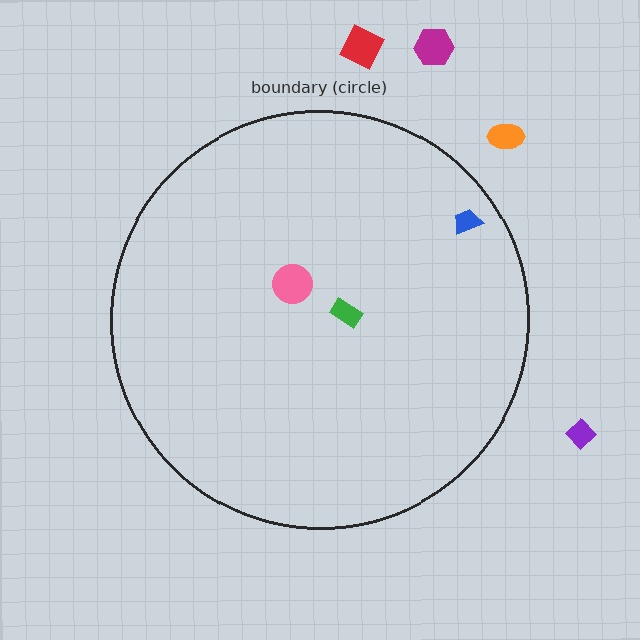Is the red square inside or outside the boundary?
Outside.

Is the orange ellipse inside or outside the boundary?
Outside.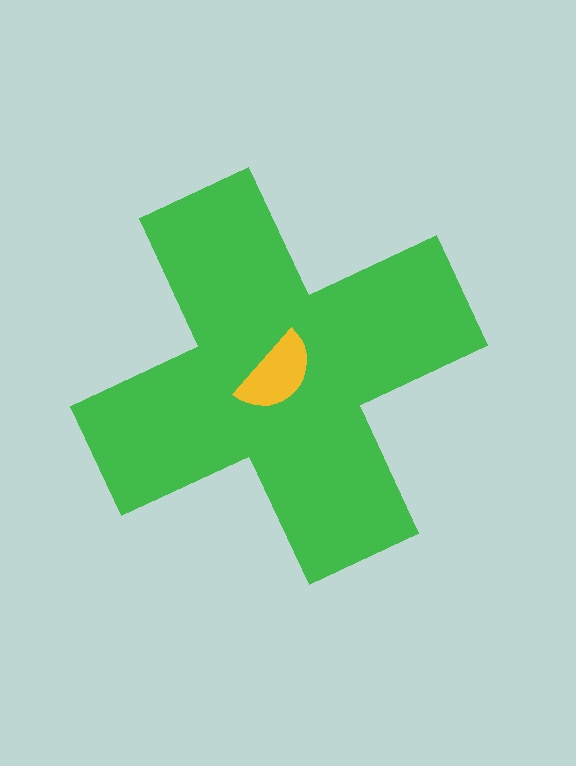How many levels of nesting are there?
2.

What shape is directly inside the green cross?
The yellow semicircle.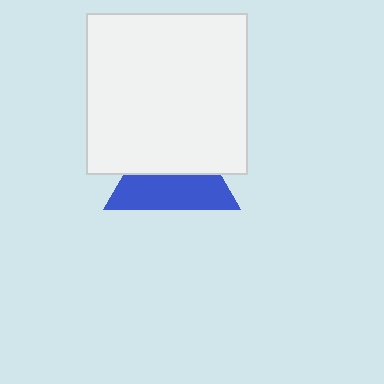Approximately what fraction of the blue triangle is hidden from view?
Roughly 51% of the blue triangle is hidden behind the white square.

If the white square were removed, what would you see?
You would see the complete blue triangle.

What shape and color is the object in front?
The object in front is a white square.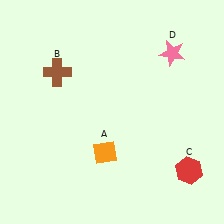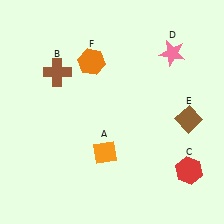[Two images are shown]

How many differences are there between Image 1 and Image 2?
There are 2 differences between the two images.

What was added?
A brown diamond (E), an orange hexagon (F) were added in Image 2.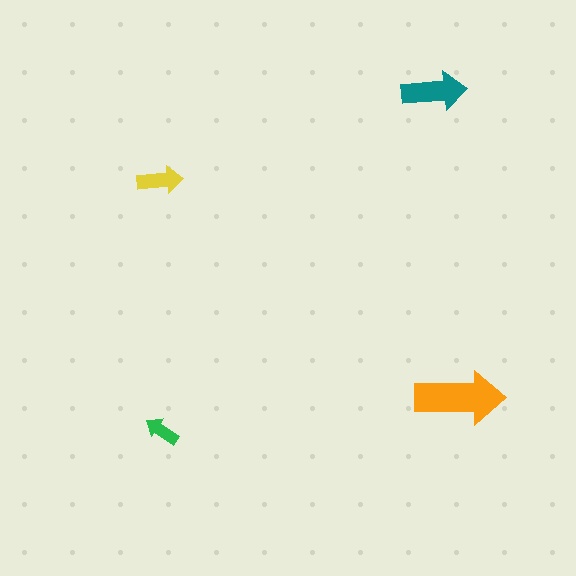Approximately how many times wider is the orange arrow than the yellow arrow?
About 2 times wider.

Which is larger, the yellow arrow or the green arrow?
The yellow one.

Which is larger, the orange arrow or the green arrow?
The orange one.